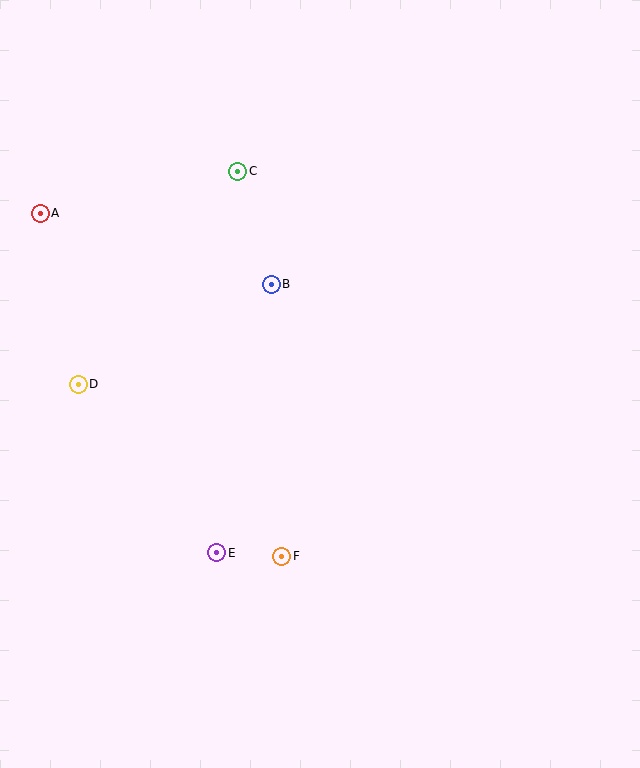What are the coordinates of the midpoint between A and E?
The midpoint between A and E is at (128, 383).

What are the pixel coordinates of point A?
Point A is at (40, 213).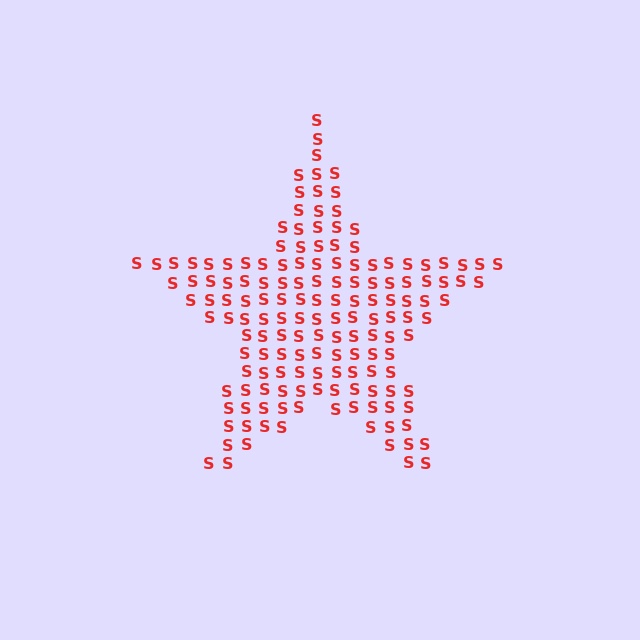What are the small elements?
The small elements are letter S's.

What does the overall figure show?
The overall figure shows a star.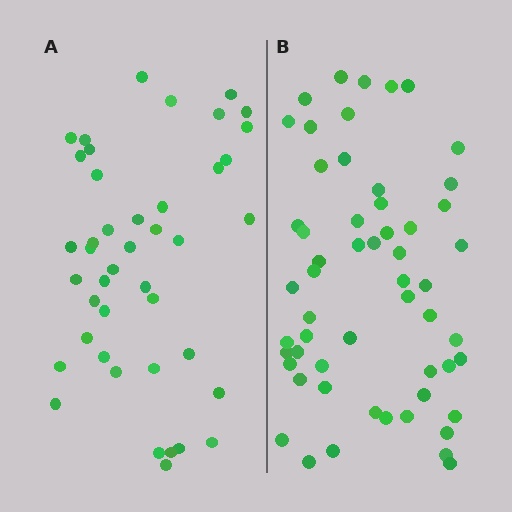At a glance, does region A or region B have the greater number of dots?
Region B (the right region) has more dots.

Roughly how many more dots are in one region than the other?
Region B has approximately 15 more dots than region A.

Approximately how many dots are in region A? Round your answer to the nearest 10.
About 40 dots. (The exact count is 43, which rounds to 40.)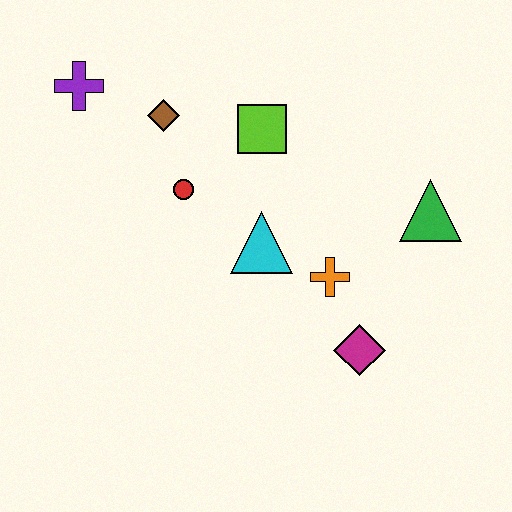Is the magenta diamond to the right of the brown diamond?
Yes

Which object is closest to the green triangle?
The orange cross is closest to the green triangle.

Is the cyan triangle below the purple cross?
Yes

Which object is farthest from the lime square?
The magenta diamond is farthest from the lime square.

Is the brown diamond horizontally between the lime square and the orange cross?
No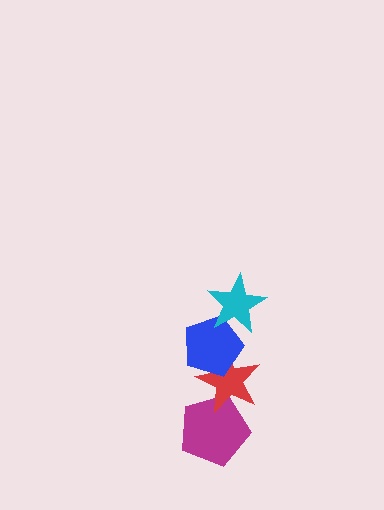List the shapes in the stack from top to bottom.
From top to bottom: the cyan star, the blue pentagon, the red star, the magenta pentagon.